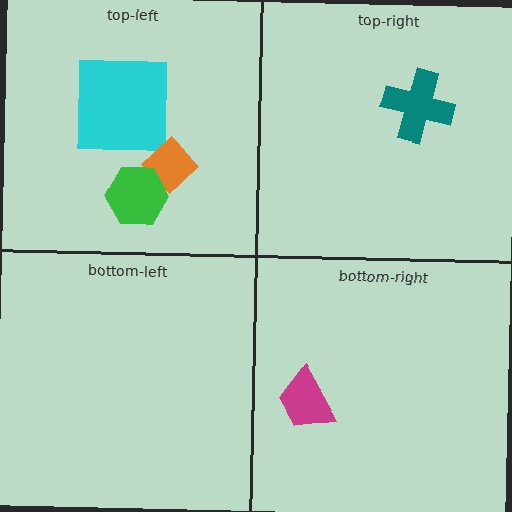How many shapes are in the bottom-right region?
1.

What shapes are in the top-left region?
The cyan square, the orange diamond, the green hexagon.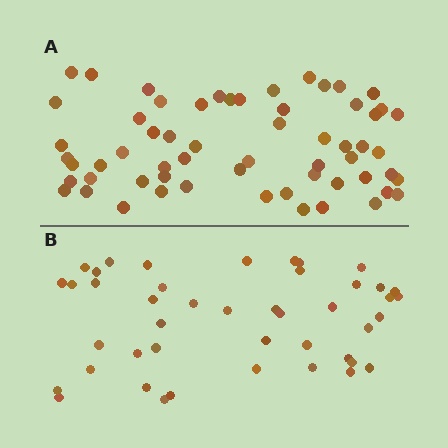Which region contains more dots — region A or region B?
Region A (the top region) has more dots.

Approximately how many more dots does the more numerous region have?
Region A has approximately 15 more dots than region B.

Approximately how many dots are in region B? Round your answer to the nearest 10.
About 40 dots. (The exact count is 44, which rounds to 40.)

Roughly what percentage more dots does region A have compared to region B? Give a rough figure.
About 35% more.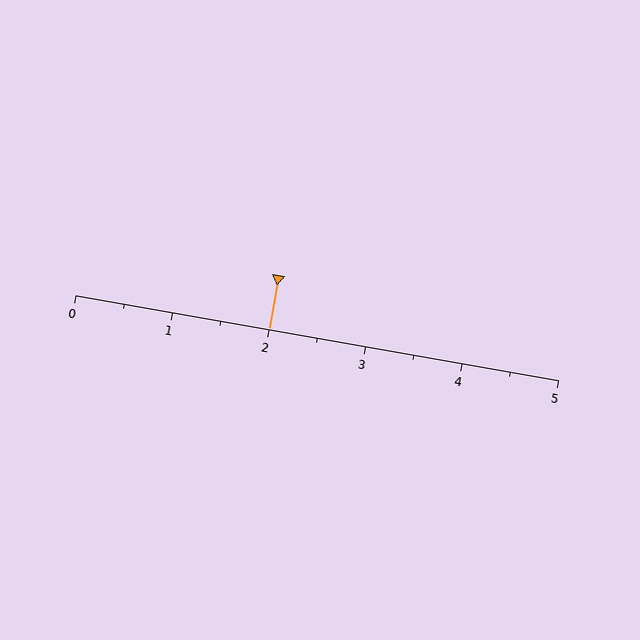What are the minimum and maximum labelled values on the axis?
The axis runs from 0 to 5.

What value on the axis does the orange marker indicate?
The marker indicates approximately 2.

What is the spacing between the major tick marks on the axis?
The major ticks are spaced 1 apart.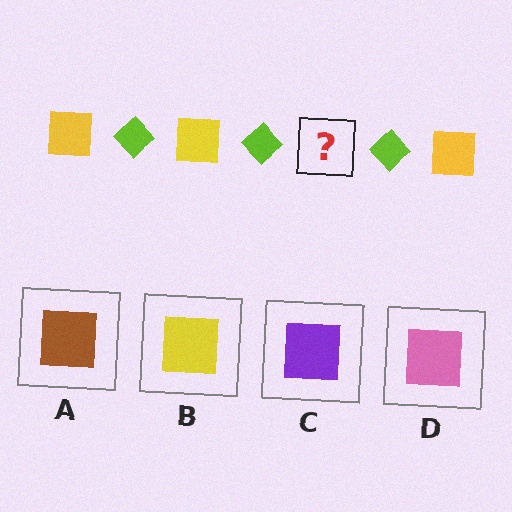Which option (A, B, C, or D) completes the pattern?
B.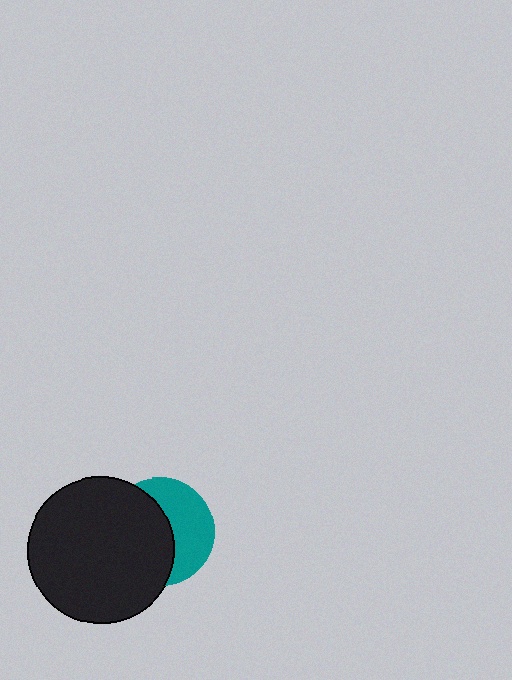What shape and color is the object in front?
The object in front is a black circle.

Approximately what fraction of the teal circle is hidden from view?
Roughly 55% of the teal circle is hidden behind the black circle.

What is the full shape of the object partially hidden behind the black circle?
The partially hidden object is a teal circle.